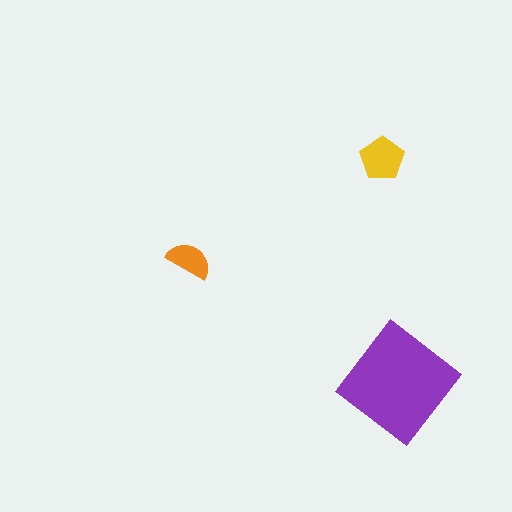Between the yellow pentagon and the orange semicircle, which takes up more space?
The yellow pentagon.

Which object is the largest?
The purple diamond.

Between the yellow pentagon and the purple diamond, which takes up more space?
The purple diamond.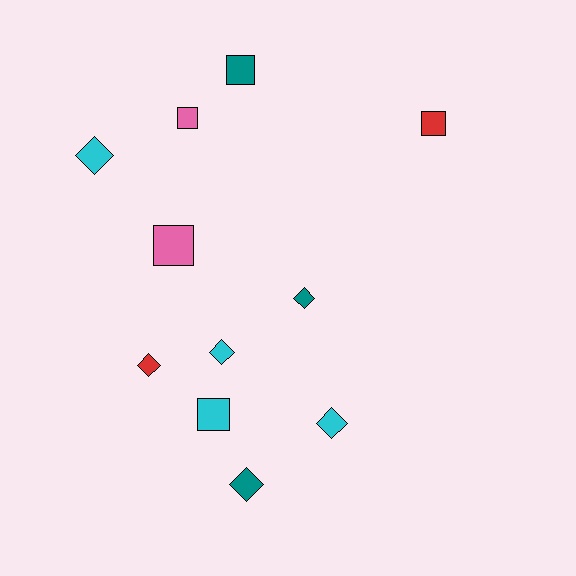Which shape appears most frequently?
Diamond, with 6 objects.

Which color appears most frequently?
Cyan, with 4 objects.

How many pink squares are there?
There are 2 pink squares.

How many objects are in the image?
There are 11 objects.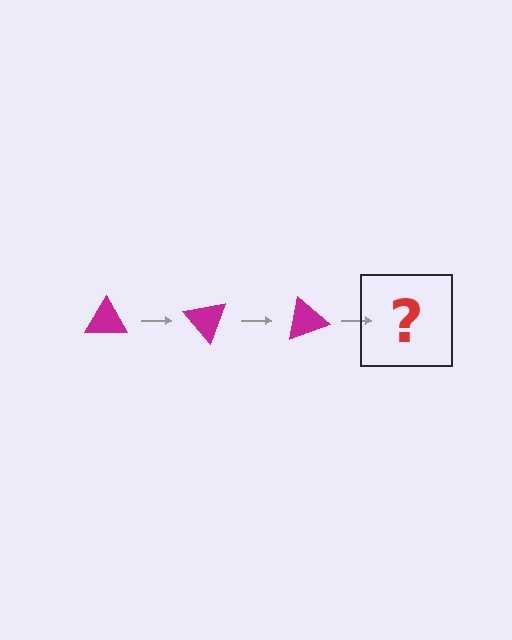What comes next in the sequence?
The next element should be a magenta triangle rotated 150 degrees.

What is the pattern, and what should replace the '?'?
The pattern is that the triangle rotates 50 degrees each step. The '?' should be a magenta triangle rotated 150 degrees.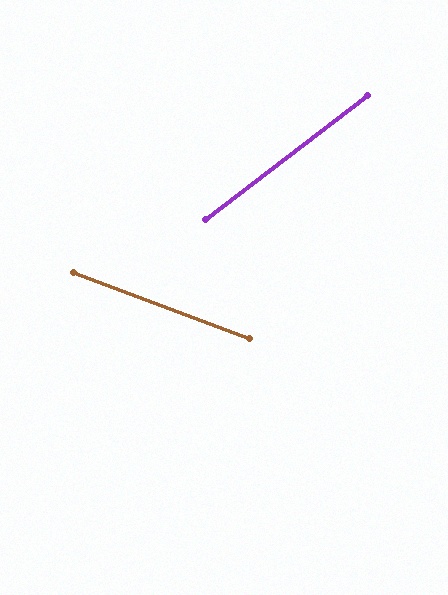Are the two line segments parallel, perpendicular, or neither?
Neither parallel nor perpendicular — they differ by about 58°.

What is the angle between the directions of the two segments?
Approximately 58 degrees.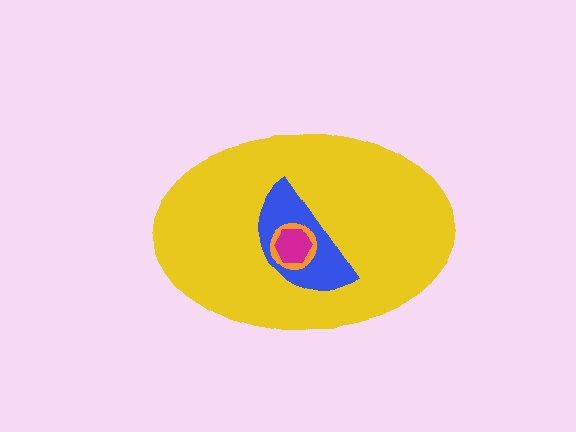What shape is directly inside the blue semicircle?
The orange circle.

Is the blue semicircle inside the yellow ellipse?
Yes.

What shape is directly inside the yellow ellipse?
The blue semicircle.